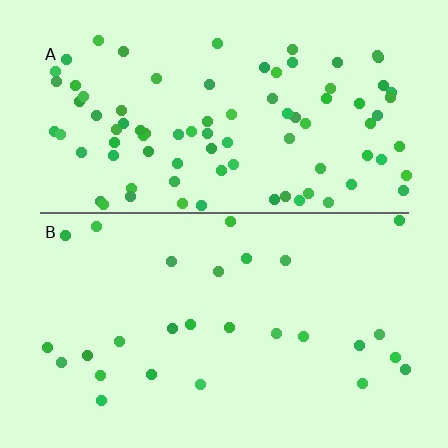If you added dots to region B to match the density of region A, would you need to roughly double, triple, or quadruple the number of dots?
Approximately triple.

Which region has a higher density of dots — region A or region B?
A (the top).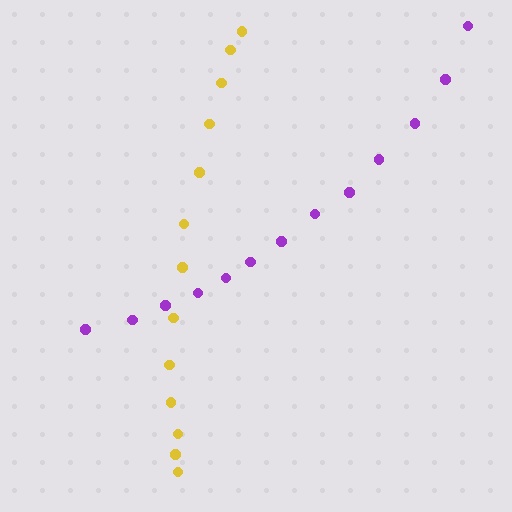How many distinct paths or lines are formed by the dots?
There are 2 distinct paths.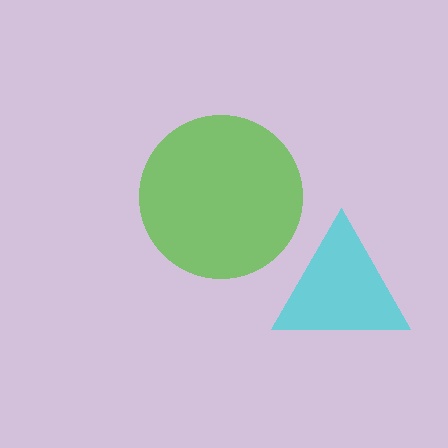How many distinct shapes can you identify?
There are 2 distinct shapes: a cyan triangle, a lime circle.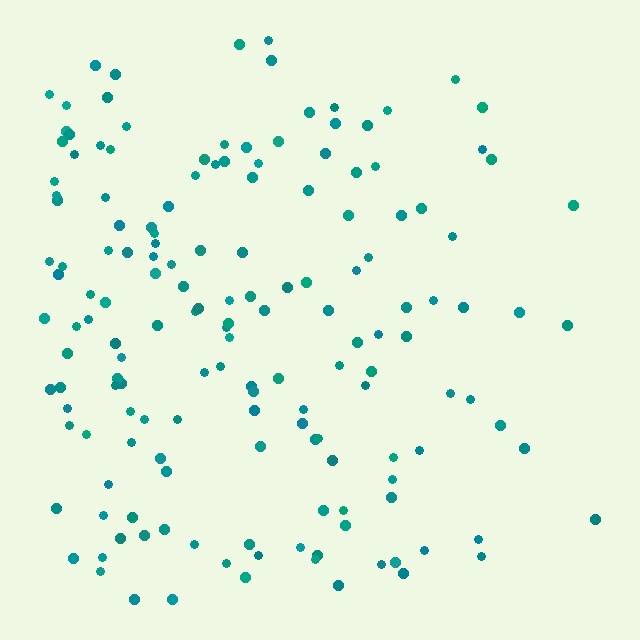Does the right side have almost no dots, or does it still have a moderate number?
Still a moderate number, just noticeably fewer than the left.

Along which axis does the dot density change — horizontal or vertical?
Horizontal.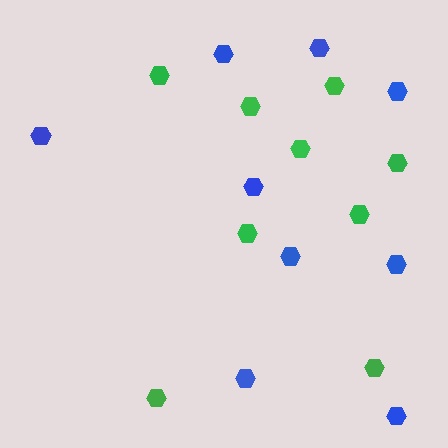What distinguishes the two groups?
There are 2 groups: one group of blue hexagons (9) and one group of green hexagons (9).